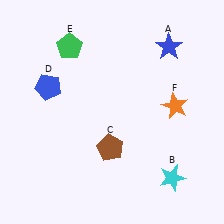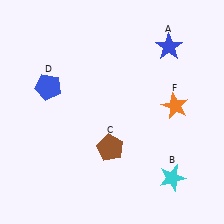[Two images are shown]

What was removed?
The green pentagon (E) was removed in Image 2.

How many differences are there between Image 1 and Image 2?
There is 1 difference between the two images.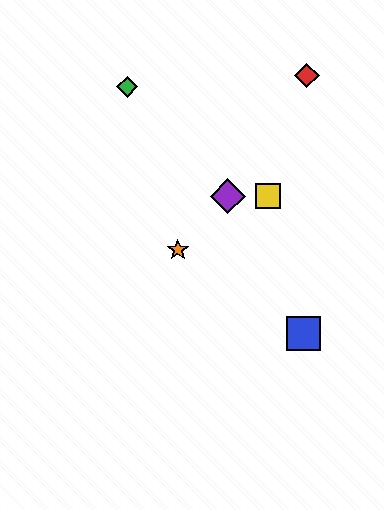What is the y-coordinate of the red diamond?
The red diamond is at y≈76.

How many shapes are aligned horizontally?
2 shapes (the yellow square, the purple diamond) are aligned horizontally.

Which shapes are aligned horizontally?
The yellow square, the purple diamond are aligned horizontally.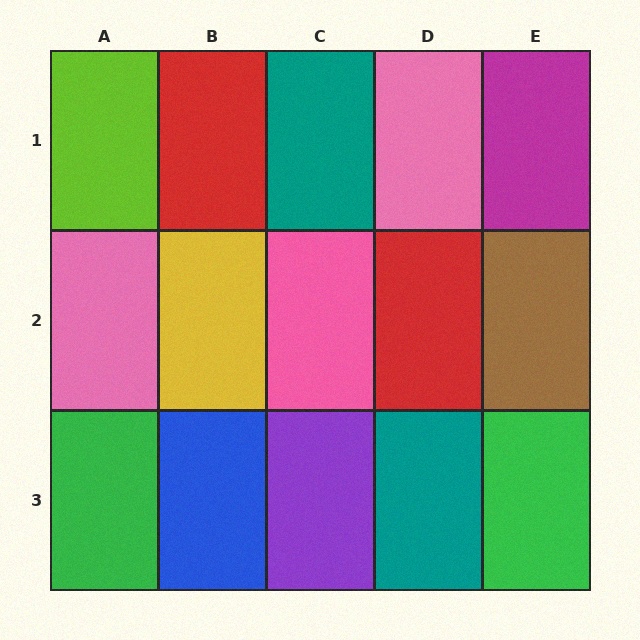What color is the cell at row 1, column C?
Teal.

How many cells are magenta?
1 cell is magenta.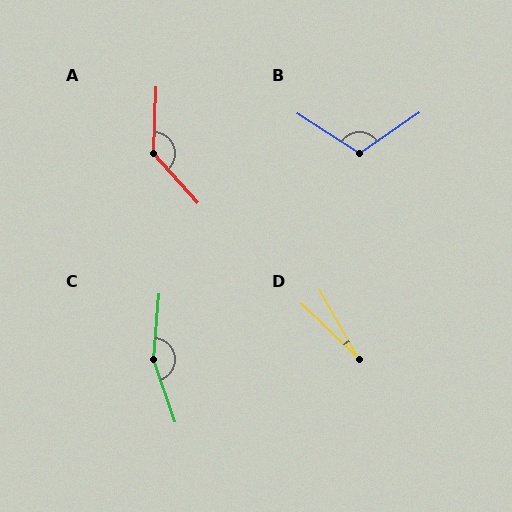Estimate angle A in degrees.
Approximately 136 degrees.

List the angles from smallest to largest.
D (16°), B (113°), A (136°), C (156°).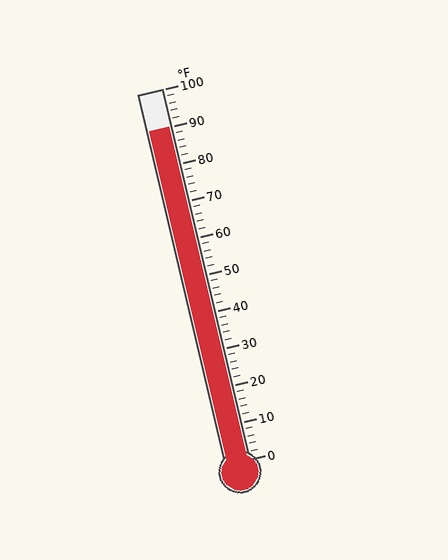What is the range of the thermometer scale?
The thermometer scale ranges from 0°F to 100°F.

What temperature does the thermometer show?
The thermometer shows approximately 90°F.